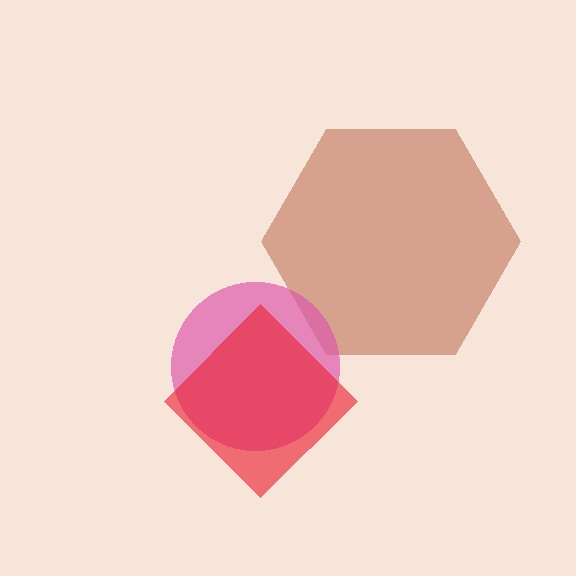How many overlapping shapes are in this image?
There are 3 overlapping shapes in the image.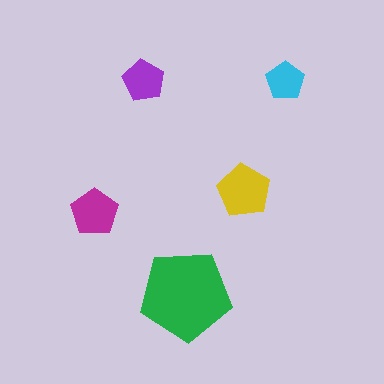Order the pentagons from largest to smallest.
the green one, the yellow one, the magenta one, the purple one, the cyan one.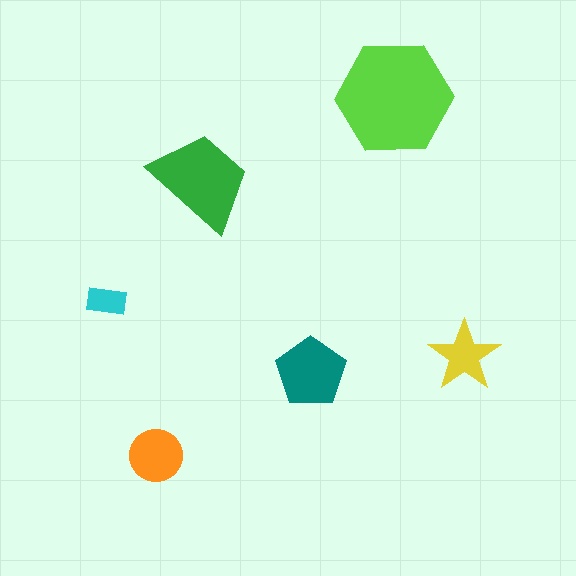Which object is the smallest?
The cyan rectangle.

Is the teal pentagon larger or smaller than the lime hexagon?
Smaller.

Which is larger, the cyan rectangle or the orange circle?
The orange circle.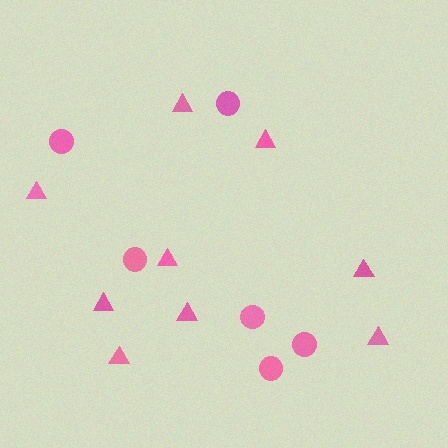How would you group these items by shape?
There are 2 groups: one group of circles (6) and one group of triangles (9).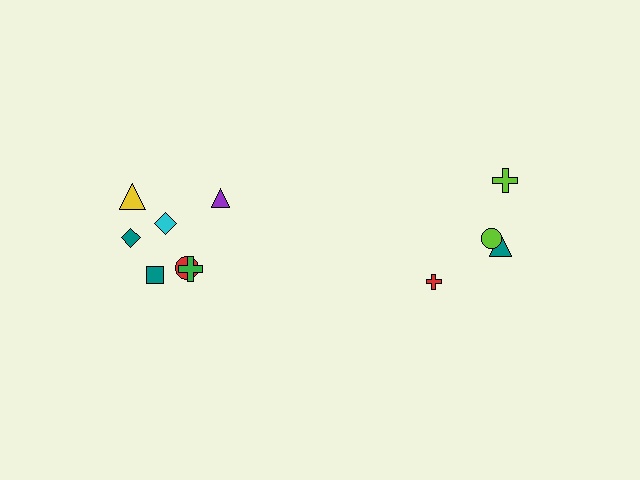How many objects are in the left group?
There are 7 objects.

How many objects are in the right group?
There are 4 objects.